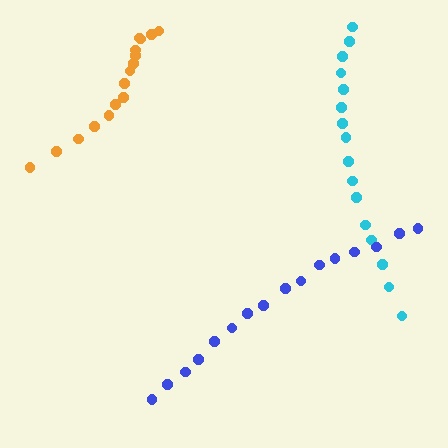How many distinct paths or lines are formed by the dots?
There are 3 distinct paths.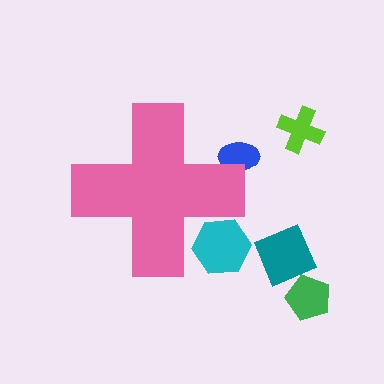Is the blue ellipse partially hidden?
Yes, the blue ellipse is partially hidden behind the pink cross.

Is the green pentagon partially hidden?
No, the green pentagon is fully visible.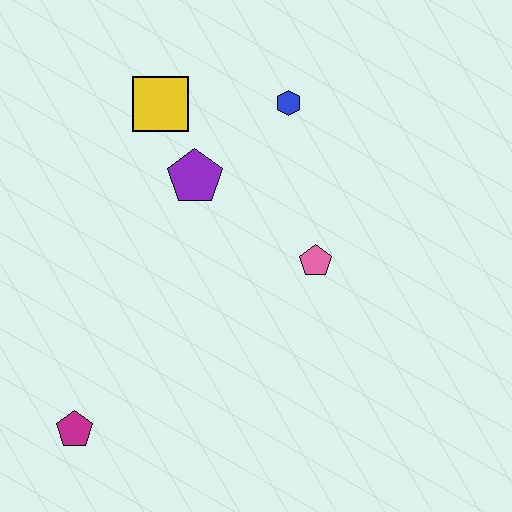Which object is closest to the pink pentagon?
The purple pentagon is closest to the pink pentagon.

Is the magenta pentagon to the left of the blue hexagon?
Yes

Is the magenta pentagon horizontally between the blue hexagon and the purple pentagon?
No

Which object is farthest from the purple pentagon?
The magenta pentagon is farthest from the purple pentagon.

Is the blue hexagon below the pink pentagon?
No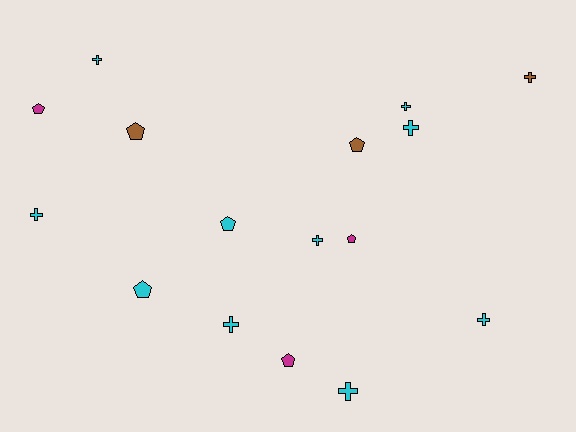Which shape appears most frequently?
Cross, with 9 objects.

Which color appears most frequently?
Cyan, with 10 objects.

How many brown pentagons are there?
There are 2 brown pentagons.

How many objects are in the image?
There are 16 objects.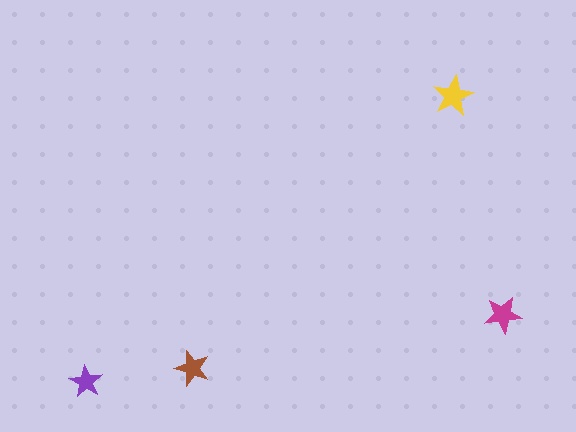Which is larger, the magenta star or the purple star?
The magenta one.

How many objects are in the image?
There are 4 objects in the image.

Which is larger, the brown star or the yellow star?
The yellow one.